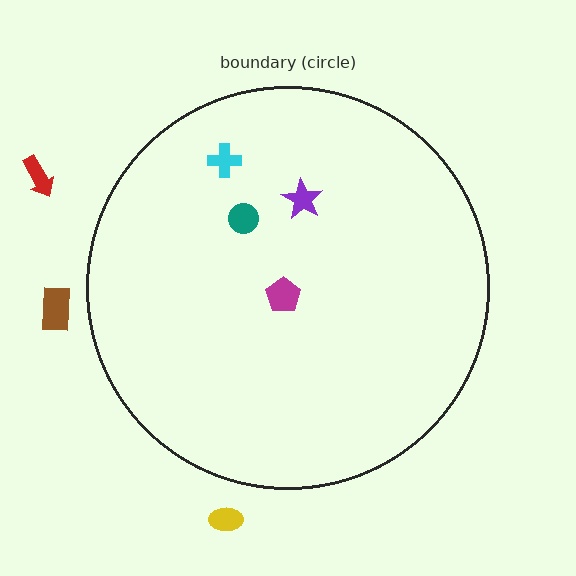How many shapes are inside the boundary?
4 inside, 3 outside.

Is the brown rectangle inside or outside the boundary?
Outside.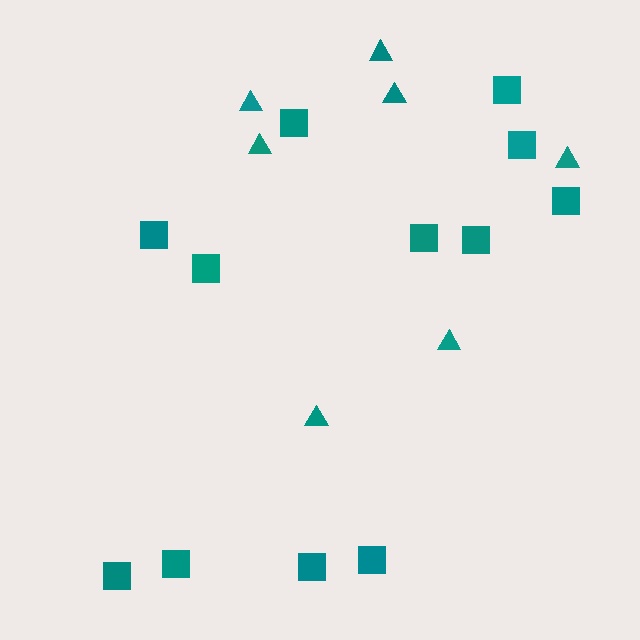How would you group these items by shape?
There are 2 groups: one group of triangles (7) and one group of squares (12).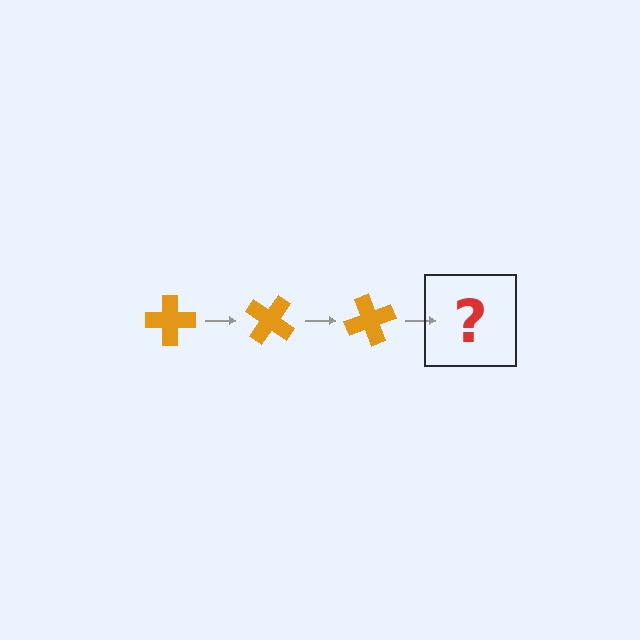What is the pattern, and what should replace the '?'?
The pattern is that the cross rotates 35 degrees each step. The '?' should be an orange cross rotated 105 degrees.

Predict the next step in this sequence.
The next step is an orange cross rotated 105 degrees.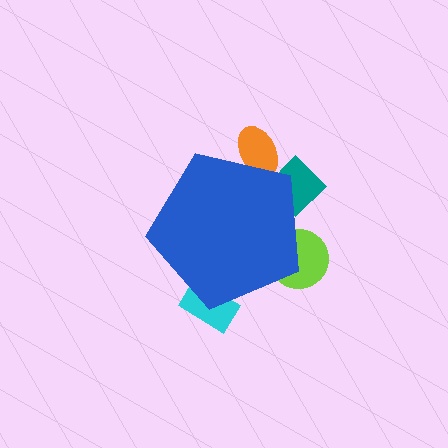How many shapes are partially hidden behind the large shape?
4 shapes are partially hidden.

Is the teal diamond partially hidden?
Yes, the teal diamond is partially hidden behind the blue pentagon.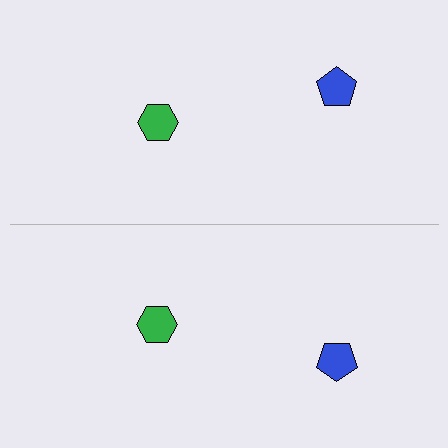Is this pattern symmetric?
Yes, this pattern has bilateral (reflection) symmetry.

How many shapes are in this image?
There are 4 shapes in this image.